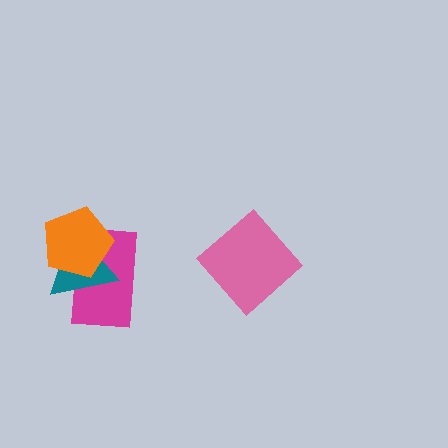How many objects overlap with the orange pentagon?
2 objects overlap with the orange pentagon.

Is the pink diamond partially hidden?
No, no other shape covers it.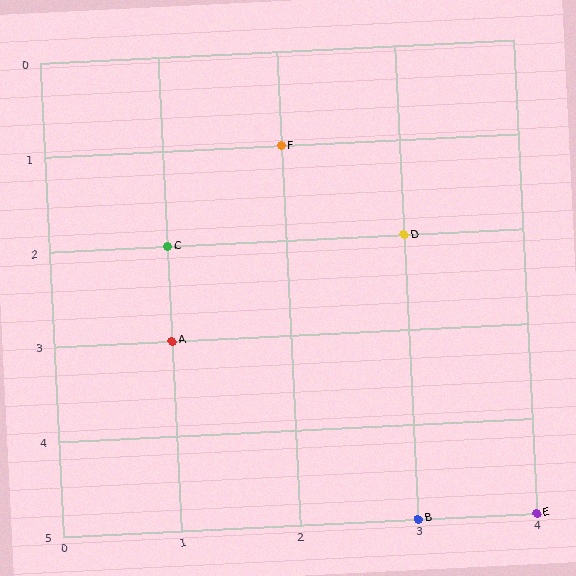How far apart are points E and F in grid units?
Points E and F are 2 columns and 4 rows apart (about 4.5 grid units diagonally).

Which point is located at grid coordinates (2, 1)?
Point F is at (2, 1).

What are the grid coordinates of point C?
Point C is at grid coordinates (1, 2).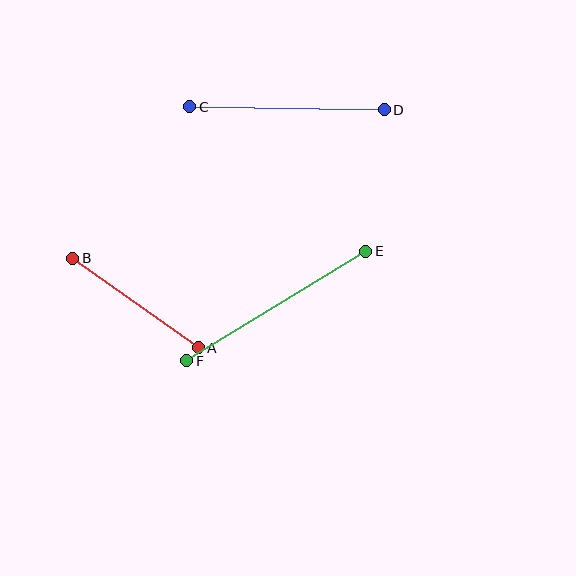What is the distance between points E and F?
The distance is approximately 209 pixels.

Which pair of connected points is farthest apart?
Points E and F are farthest apart.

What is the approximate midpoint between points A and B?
The midpoint is at approximately (136, 303) pixels.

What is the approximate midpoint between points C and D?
The midpoint is at approximately (287, 108) pixels.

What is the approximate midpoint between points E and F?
The midpoint is at approximately (276, 306) pixels.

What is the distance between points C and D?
The distance is approximately 195 pixels.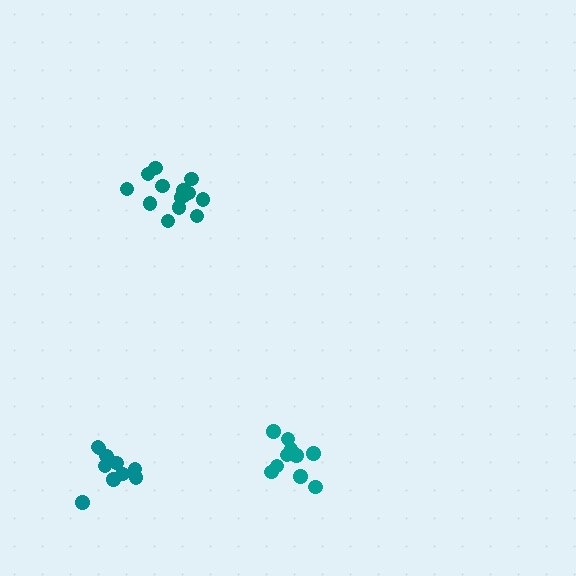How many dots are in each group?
Group 1: 14 dots, Group 2: 11 dots, Group 3: 10 dots (35 total).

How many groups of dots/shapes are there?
There are 3 groups.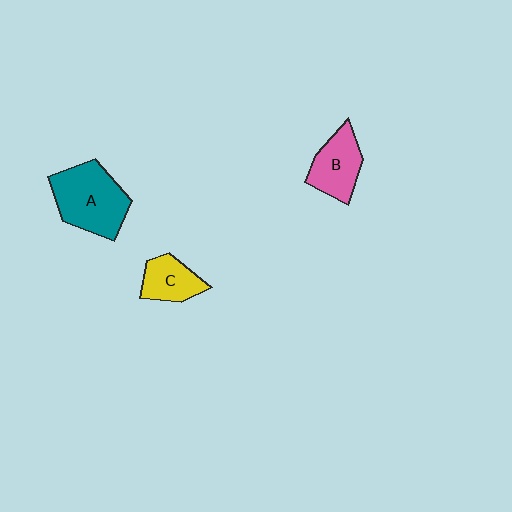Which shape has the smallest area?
Shape C (yellow).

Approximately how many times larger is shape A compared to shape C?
Approximately 1.9 times.